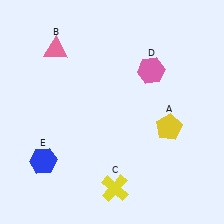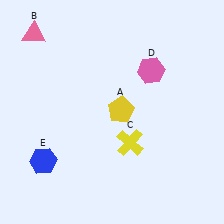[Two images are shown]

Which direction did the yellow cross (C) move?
The yellow cross (C) moved up.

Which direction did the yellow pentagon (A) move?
The yellow pentagon (A) moved left.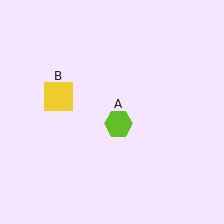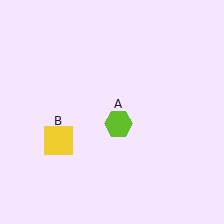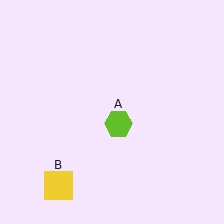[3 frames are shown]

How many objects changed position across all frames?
1 object changed position: yellow square (object B).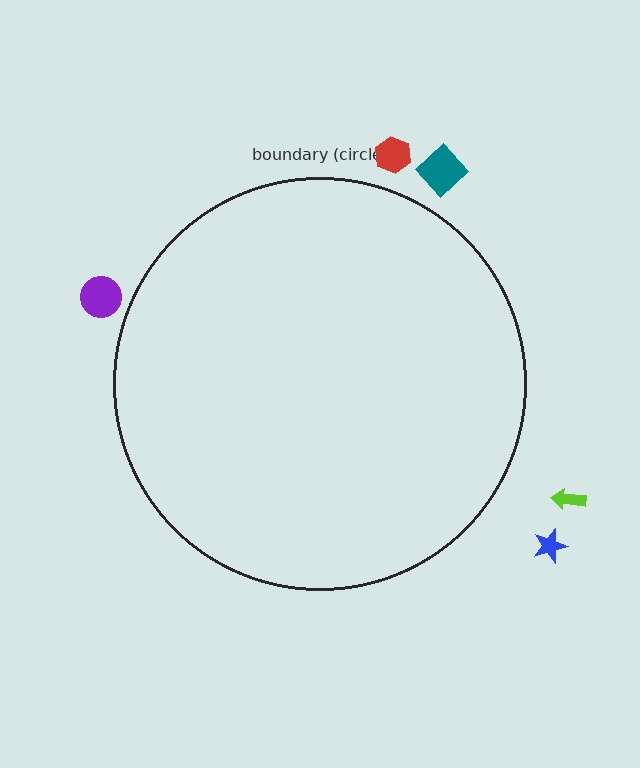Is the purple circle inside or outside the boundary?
Outside.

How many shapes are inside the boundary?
0 inside, 5 outside.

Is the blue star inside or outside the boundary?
Outside.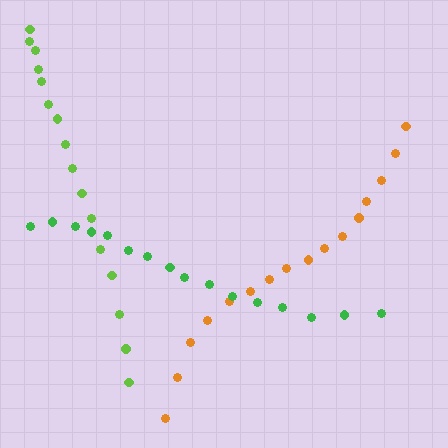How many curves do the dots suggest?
There are 3 distinct paths.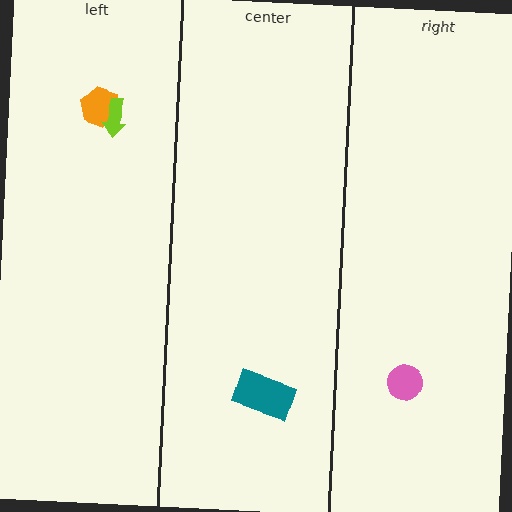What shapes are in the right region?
The pink circle.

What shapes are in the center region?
The teal rectangle.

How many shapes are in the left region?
2.